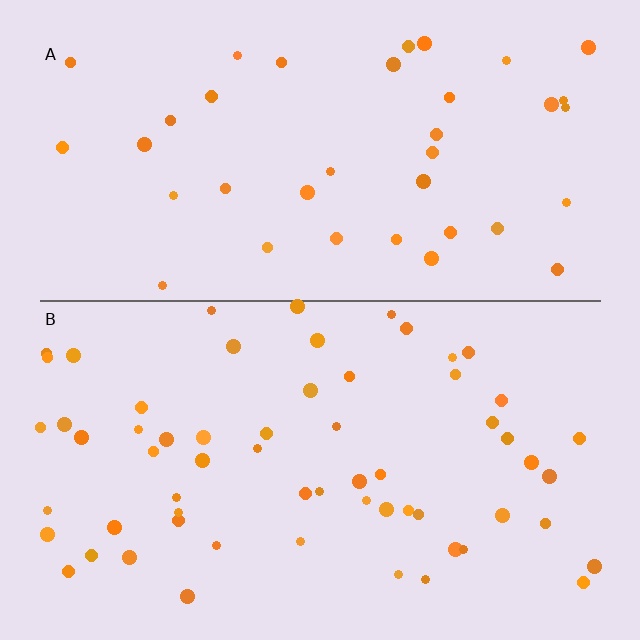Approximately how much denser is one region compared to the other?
Approximately 1.6× — region B over region A.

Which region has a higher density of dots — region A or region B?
B (the bottom).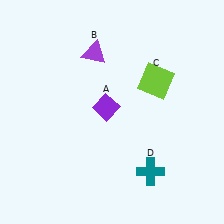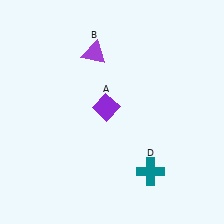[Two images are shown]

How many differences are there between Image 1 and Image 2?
There is 1 difference between the two images.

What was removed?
The lime square (C) was removed in Image 2.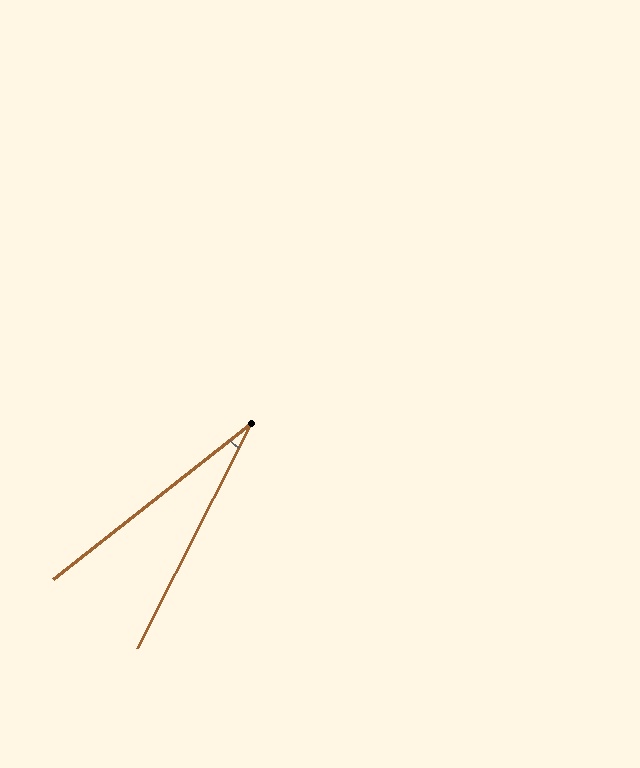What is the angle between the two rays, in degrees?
Approximately 25 degrees.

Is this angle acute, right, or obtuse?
It is acute.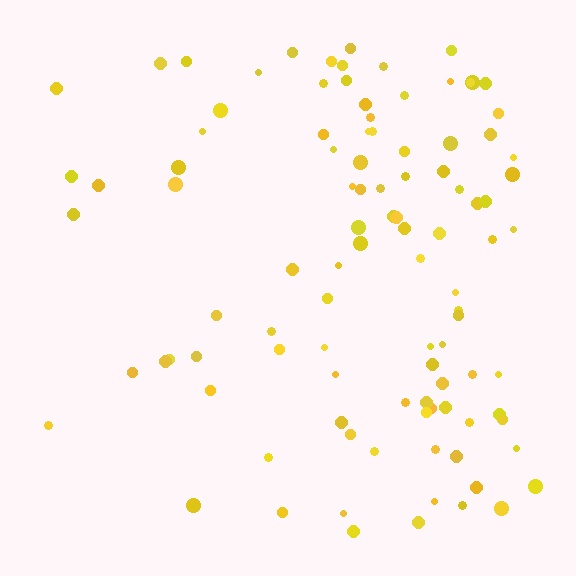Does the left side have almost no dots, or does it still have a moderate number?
Still a moderate number, just noticeably fewer than the right.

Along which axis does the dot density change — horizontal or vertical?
Horizontal.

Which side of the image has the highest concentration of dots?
The right.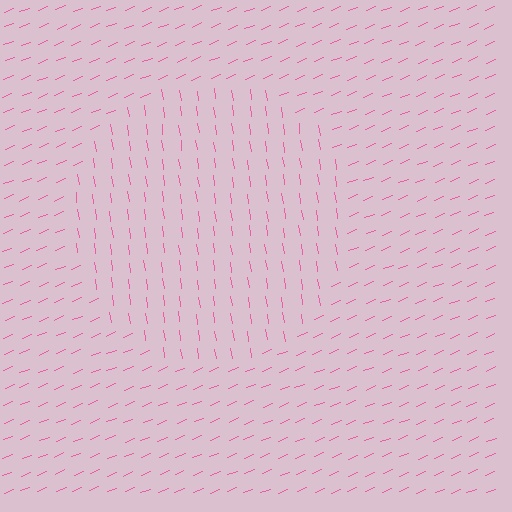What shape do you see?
I see a circle.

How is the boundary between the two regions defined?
The boundary is defined purely by a change in line orientation (approximately 75 degrees difference). All lines are the same color and thickness.